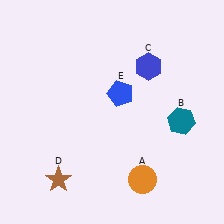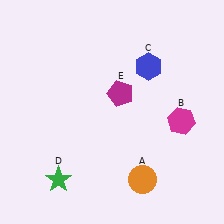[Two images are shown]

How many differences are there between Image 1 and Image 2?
There are 3 differences between the two images.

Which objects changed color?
B changed from teal to magenta. D changed from brown to green. E changed from blue to magenta.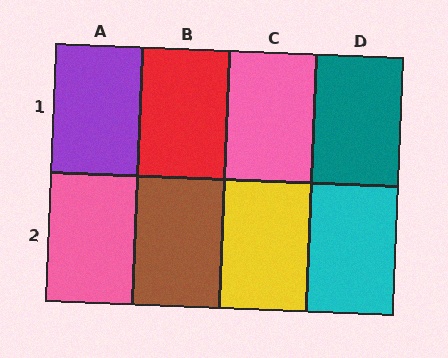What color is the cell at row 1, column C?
Pink.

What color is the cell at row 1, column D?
Teal.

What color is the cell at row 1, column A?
Purple.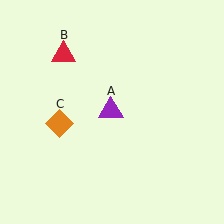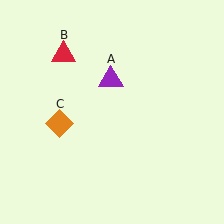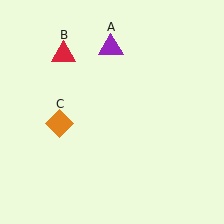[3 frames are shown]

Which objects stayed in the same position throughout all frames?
Red triangle (object B) and orange diamond (object C) remained stationary.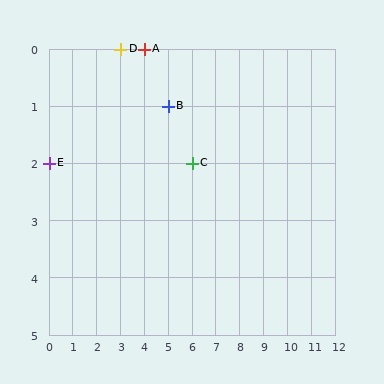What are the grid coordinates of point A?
Point A is at grid coordinates (4, 0).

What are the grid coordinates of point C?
Point C is at grid coordinates (6, 2).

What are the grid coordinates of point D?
Point D is at grid coordinates (3, 0).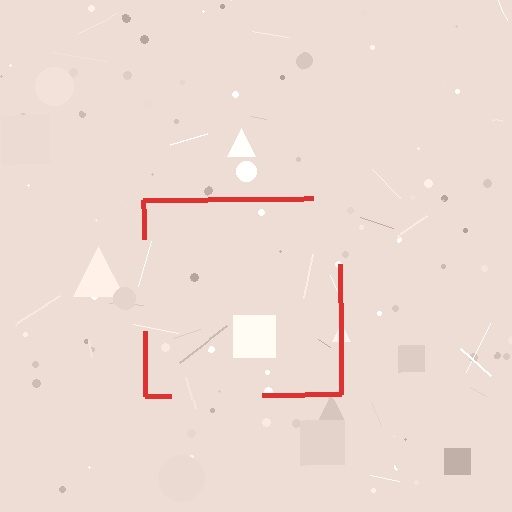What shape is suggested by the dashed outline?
The dashed outline suggests a square.